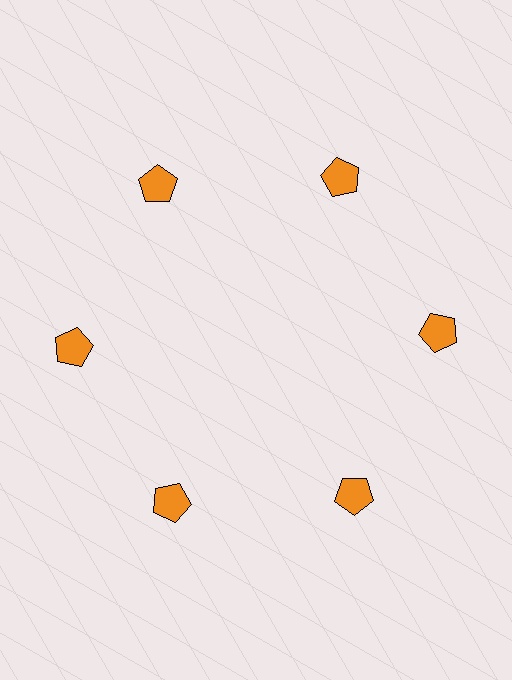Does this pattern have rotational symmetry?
Yes, this pattern has 6-fold rotational symmetry. It looks the same after rotating 60 degrees around the center.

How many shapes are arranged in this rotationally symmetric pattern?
There are 6 shapes, arranged in 6 groups of 1.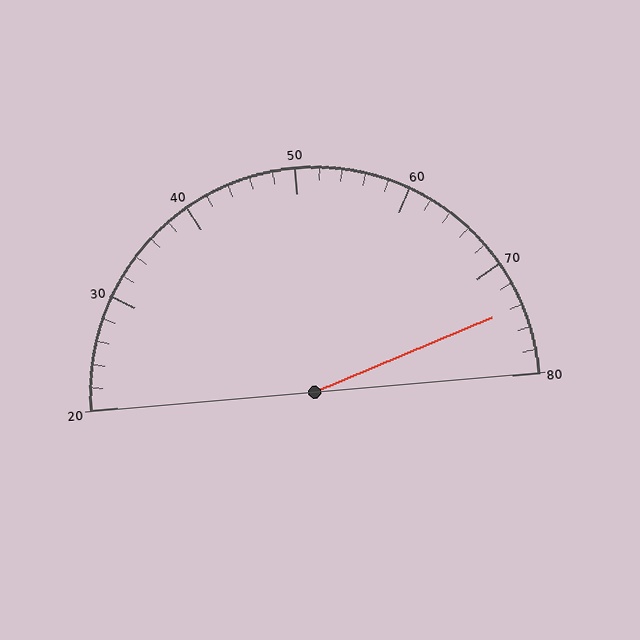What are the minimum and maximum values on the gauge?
The gauge ranges from 20 to 80.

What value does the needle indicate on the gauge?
The needle indicates approximately 74.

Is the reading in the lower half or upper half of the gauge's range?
The reading is in the upper half of the range (20 to 80).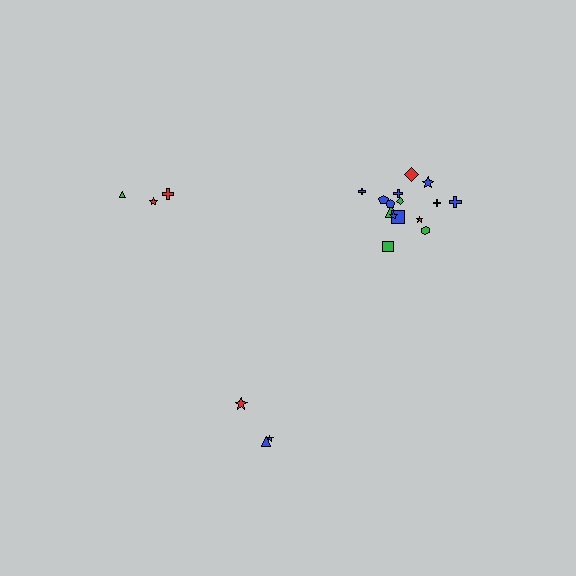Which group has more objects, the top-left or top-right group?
The top-right group.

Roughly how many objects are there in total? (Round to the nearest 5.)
Roughly 20 objects in total.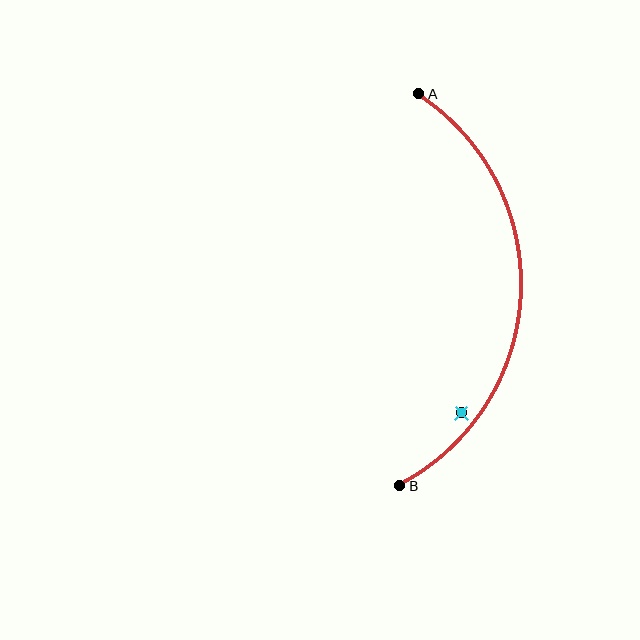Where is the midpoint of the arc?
The arc midpoint is the point on the curve farthest from the straight line joining A and B. It sits to the right of that line.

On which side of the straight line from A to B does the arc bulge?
The arc bulges to the right of the straight line connecting A and B.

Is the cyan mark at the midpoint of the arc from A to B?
No — the cyan mark does not lie on the arc at all. It sits slightly inside the curve.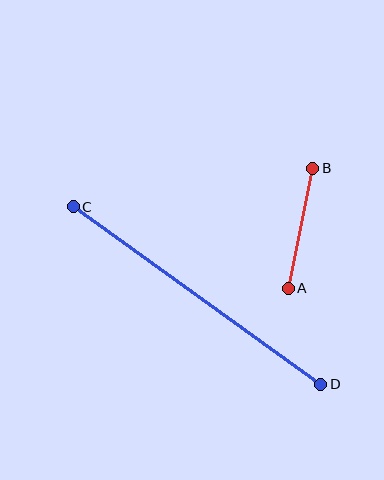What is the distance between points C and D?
The distance is approximately 304 pixels.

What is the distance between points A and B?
The distance is approximately 123 pixels.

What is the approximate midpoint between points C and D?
The midpoint is at approximately (197, 296) pixels.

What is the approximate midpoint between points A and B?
The midpoint is at approximately (300, 228) pixels.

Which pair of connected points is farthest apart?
Points C and D are farthest apart.